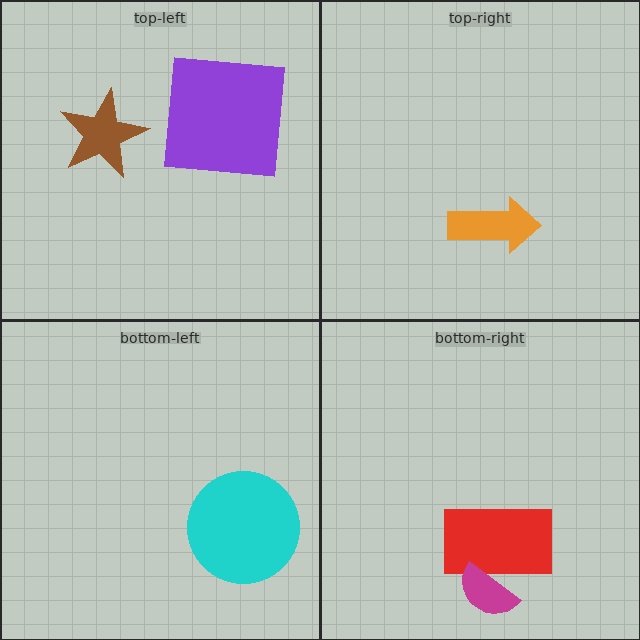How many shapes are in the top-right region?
1.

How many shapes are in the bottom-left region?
1.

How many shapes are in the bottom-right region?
2.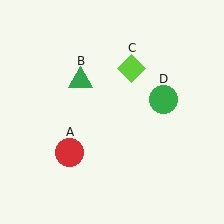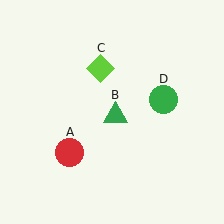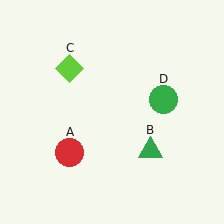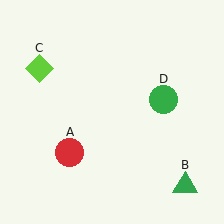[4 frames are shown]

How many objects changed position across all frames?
2 objects changed position: green triangle (object B), lime diamond (object C).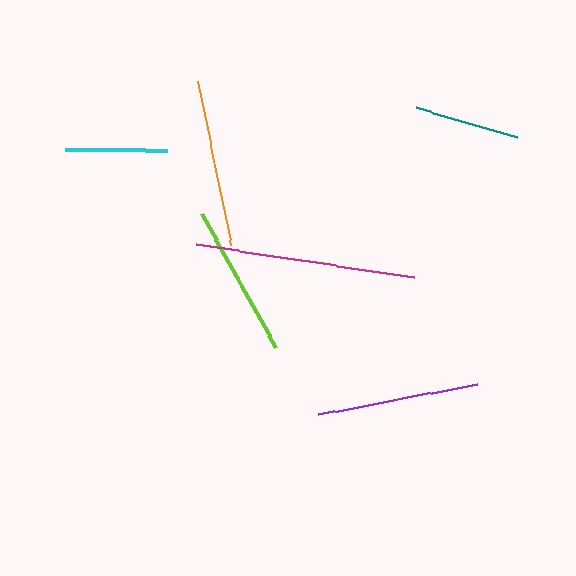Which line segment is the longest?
The magenta line is the longest at approximately 221 pixels.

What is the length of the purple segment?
The purple segment is approximately 162 pixels long.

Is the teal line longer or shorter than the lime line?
The lime line is longer than the teal line.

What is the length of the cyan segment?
The cyan segment is approximately 102 pixels long.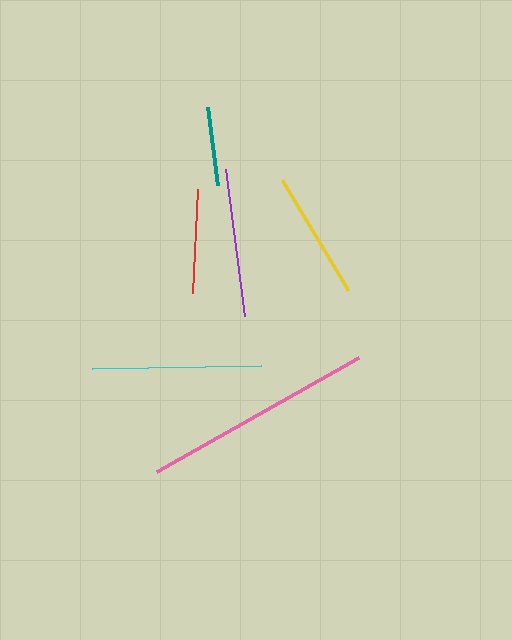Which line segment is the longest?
The pink line is the longest at approximately 232 pixels.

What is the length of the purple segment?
The purple segment is approximately 149 pixels long.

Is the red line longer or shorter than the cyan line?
The cyan line is longer than the red line.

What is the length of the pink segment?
The pink segment is approximately 232 pixels long.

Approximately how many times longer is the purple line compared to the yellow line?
The purple line is approximately 1.2 times the length of the yellow line.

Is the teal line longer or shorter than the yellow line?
The yellow line is longer than the teal line.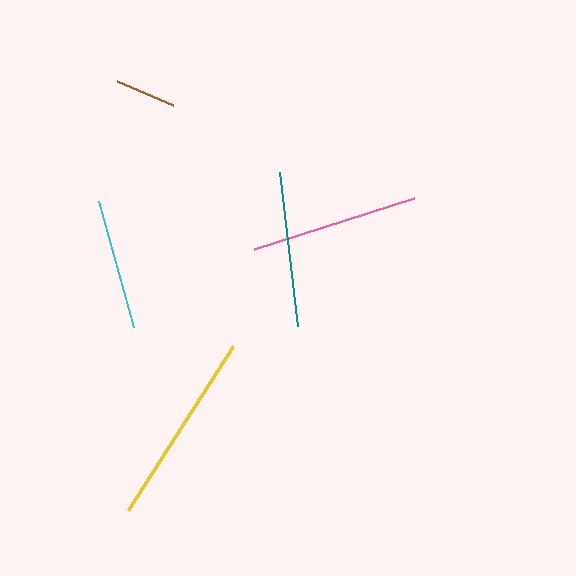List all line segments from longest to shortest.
From longest to shortest: yellow, pink, teal, cyan, brown.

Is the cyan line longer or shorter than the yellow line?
The yellow line is longer than the cyan line.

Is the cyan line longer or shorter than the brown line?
The cyan line is longer than the brown line.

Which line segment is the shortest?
The brown line is the shortest at approximately 61 pixels.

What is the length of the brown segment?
The brown segment is approximately 61 pixels long.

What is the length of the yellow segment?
The yellow segment is approximately 195 pixels long.